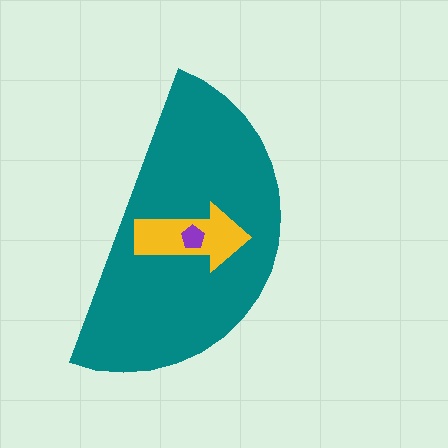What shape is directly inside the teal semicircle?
The yellow arrow.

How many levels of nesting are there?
3.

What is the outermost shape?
The teal semicircle.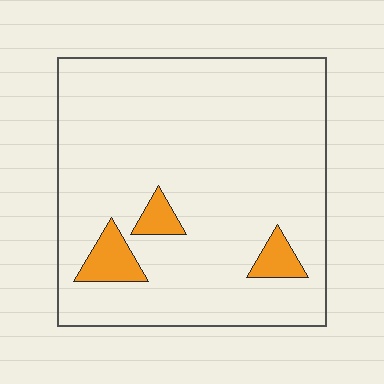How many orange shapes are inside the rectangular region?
3.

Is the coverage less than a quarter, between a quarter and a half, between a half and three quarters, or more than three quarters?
Less than a quarter.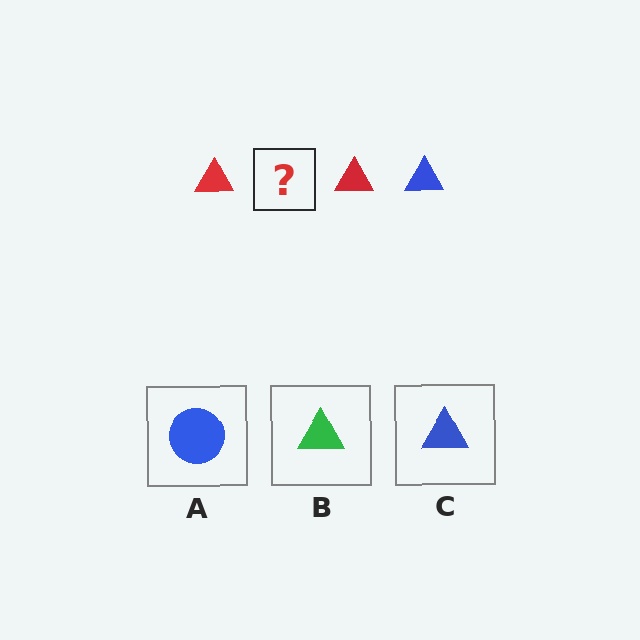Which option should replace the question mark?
Option C.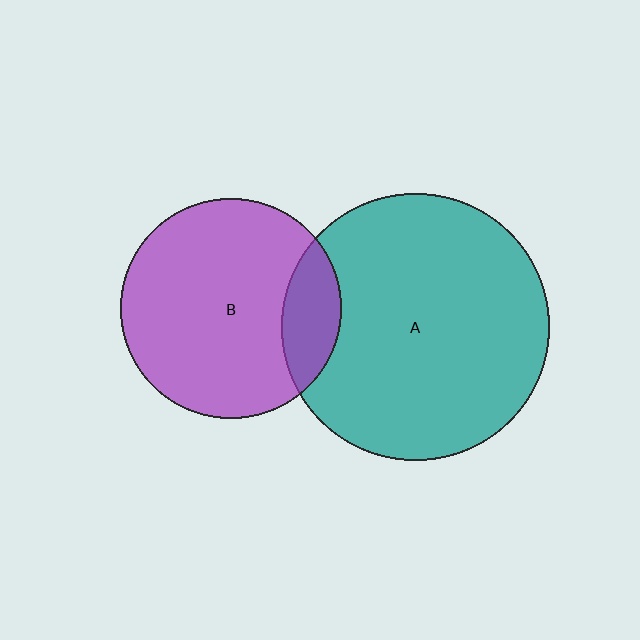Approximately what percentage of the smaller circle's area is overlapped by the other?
Approximately 15%.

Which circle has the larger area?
Circle A (teal).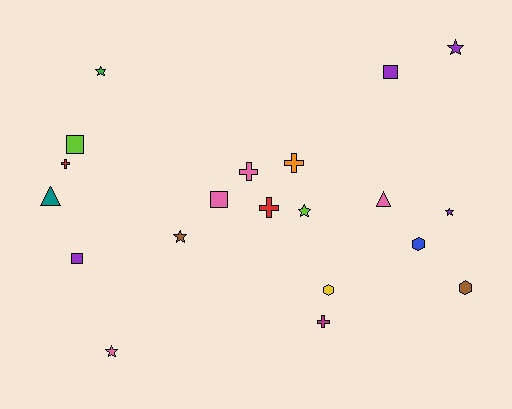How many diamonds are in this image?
There are no diamonds.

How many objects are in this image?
There are 20 objects.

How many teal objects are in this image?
There is 1 teal object.